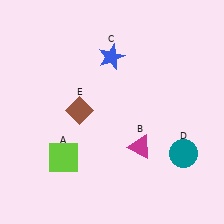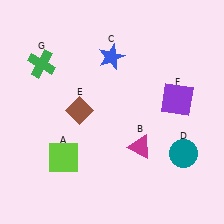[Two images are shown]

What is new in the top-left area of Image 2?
A green cross (G) was added in the top-left area of Image 2.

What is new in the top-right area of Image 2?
A purple square (F) was added in the top-right area of Image 2.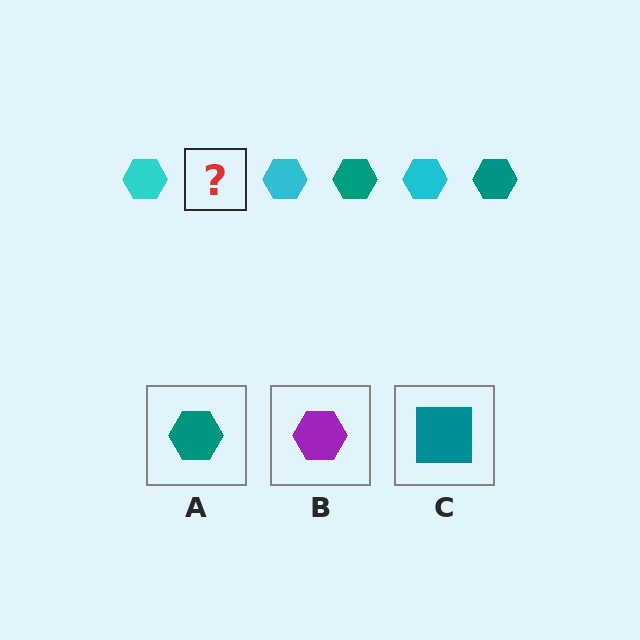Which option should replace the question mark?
Option A.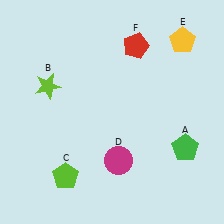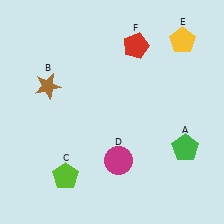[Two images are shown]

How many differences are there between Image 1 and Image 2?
There is 1 difference between the two images.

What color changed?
The star (B) changed from lime in Image 1 to brown in Image 2.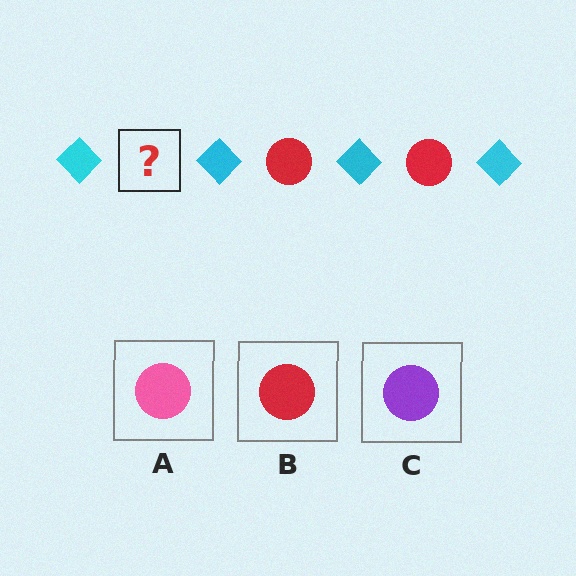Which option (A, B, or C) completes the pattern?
B.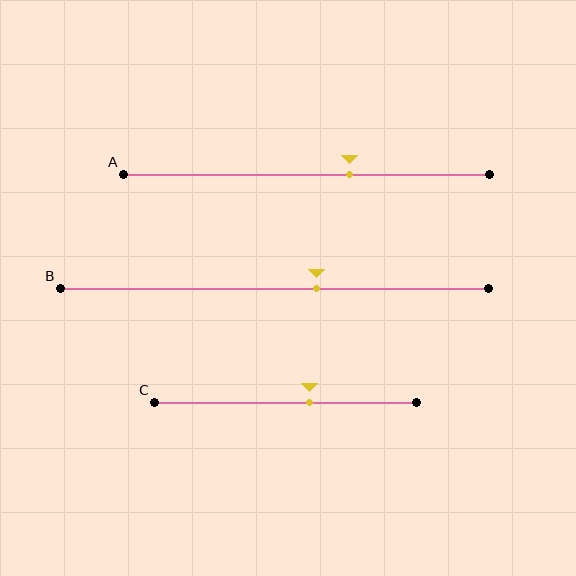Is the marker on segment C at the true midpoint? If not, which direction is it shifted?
No, the marker on segment C is shifted to the right by about 9% of the segment length.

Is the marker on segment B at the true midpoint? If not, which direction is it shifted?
No, the marker on segment B is shifted to the right by about 10% of the segment length.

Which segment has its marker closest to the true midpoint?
Segment C has its marker closest to the true midpoint.